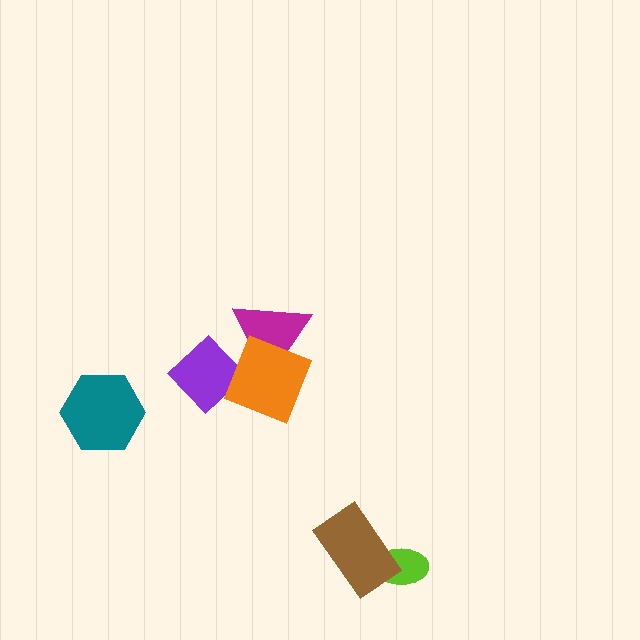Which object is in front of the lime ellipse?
The brown rectangle is in front of the lime ellipse.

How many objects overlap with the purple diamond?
0 objects overlap with the purple diamond.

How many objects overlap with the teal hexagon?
0 objects overlap with the teal hexagon.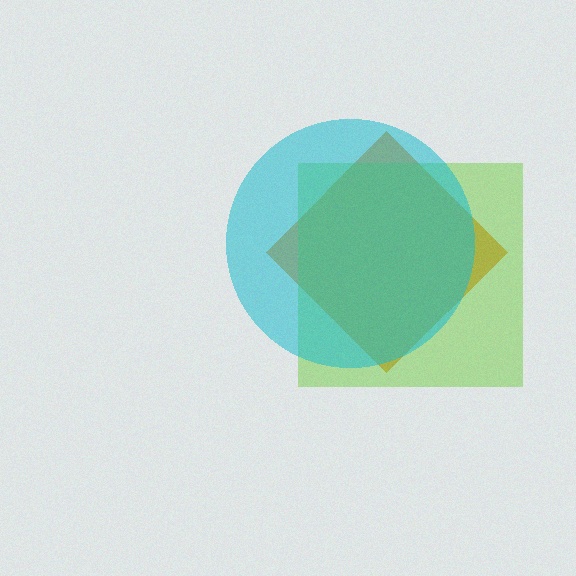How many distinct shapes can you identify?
There are 3 distinct shapes: an orange diamond, a lime square, a cyan circle.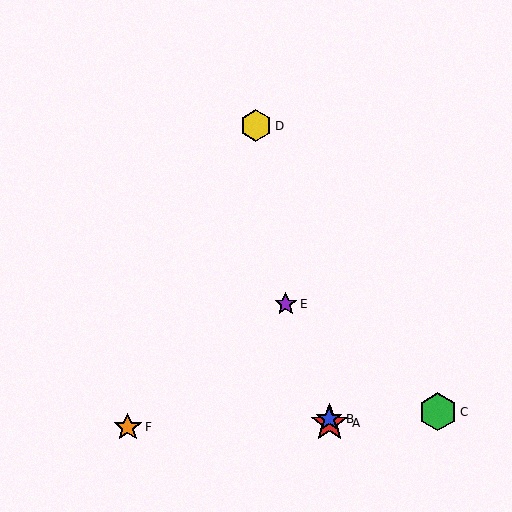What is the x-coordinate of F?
Object F is at x≈128.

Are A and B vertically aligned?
Yes, both are at x≈329.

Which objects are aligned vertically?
Objects A, B are aligned vertically.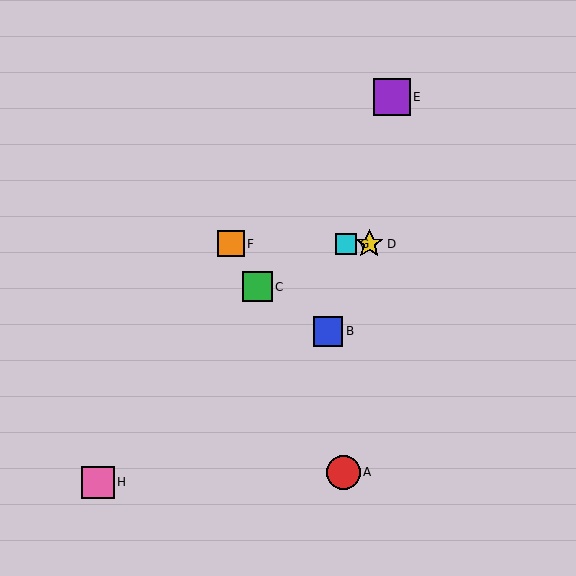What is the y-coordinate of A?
Object A is at y≈472.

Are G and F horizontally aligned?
Yes, both are at y≈244.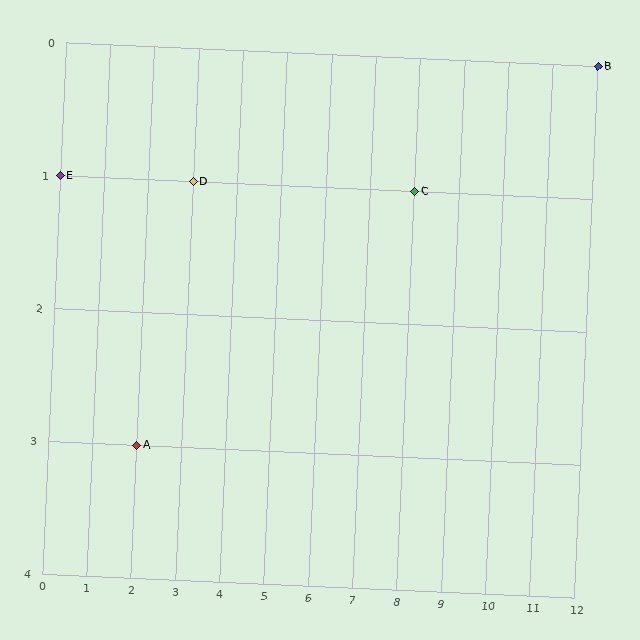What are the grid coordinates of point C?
Point C is at grid coordinates (8, 1).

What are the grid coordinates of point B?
Point B is at grid coordinates (12, 0).